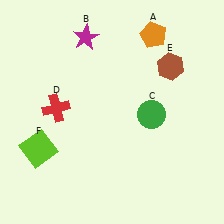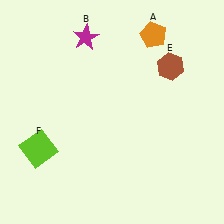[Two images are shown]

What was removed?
The green circle (C), the red cross (D) were removed in Image 2.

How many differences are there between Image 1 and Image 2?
There are 2 differences between the two images.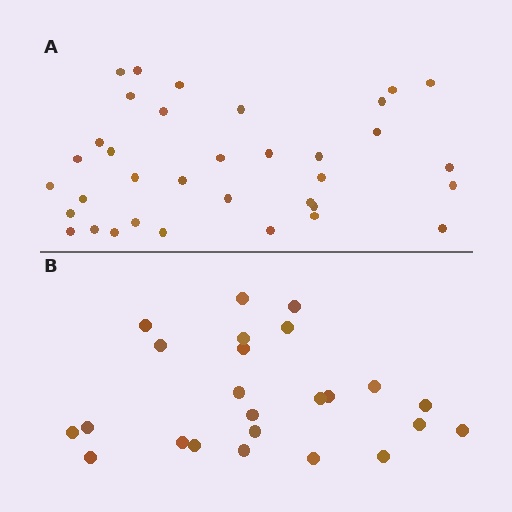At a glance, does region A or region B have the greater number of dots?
Region A (the top region) has more dots.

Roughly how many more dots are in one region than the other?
Region A has roughly 12 or so more dots than region B.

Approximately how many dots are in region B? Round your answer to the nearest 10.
About 20 dots. (The exact count is 24, which rounds to 20.)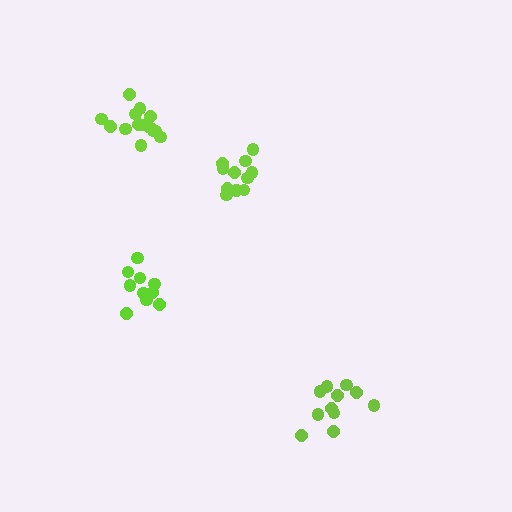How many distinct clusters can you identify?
There are 4 distinct clusters.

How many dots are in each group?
Group 1: 11 dots, Group 2: 14 dots, Group 3: 11 dots, Group 4: 10 dots (46 total).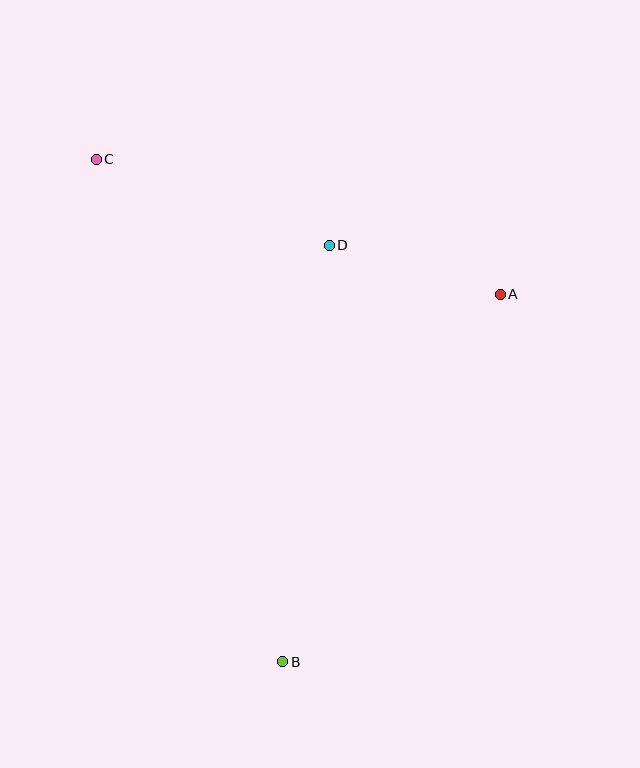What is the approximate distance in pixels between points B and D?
The distance between B and D is approximately 419 pixels.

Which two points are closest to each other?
Points A and D are closest to each other.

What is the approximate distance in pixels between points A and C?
The distance between A and C is approximately 426 pixels.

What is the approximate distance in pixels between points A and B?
The distance between A and B is approximately 427 pixels.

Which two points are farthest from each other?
Points B and C are farthest from each other.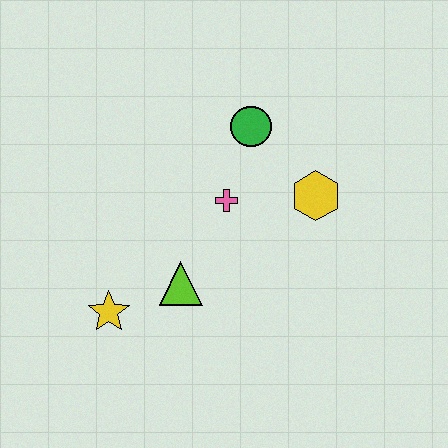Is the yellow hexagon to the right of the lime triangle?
Yes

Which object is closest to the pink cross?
The green circle is closest to the pink cross.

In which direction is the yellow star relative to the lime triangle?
The yellow star is to the left of the lime triangle.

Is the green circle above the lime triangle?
Yes